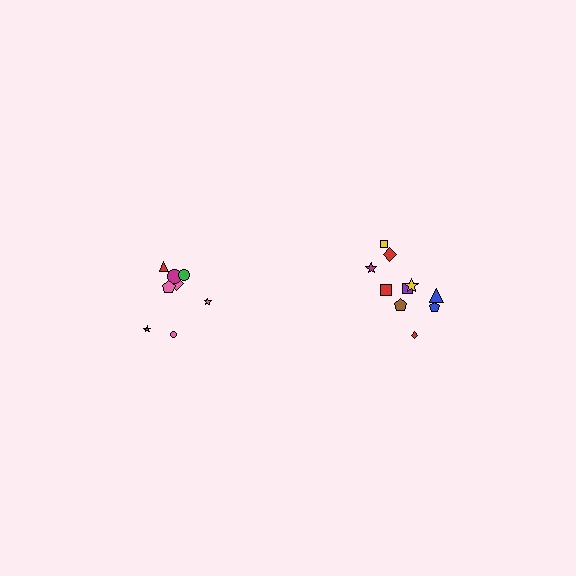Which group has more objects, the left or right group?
The right group.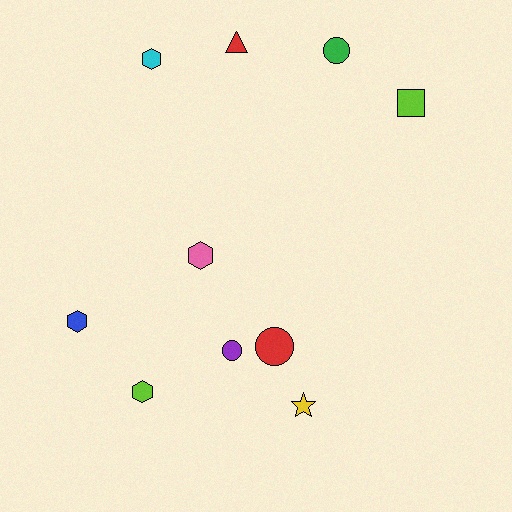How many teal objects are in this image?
There are no teal objects.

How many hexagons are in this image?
There are 4 hexagons.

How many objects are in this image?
There are 10 objects.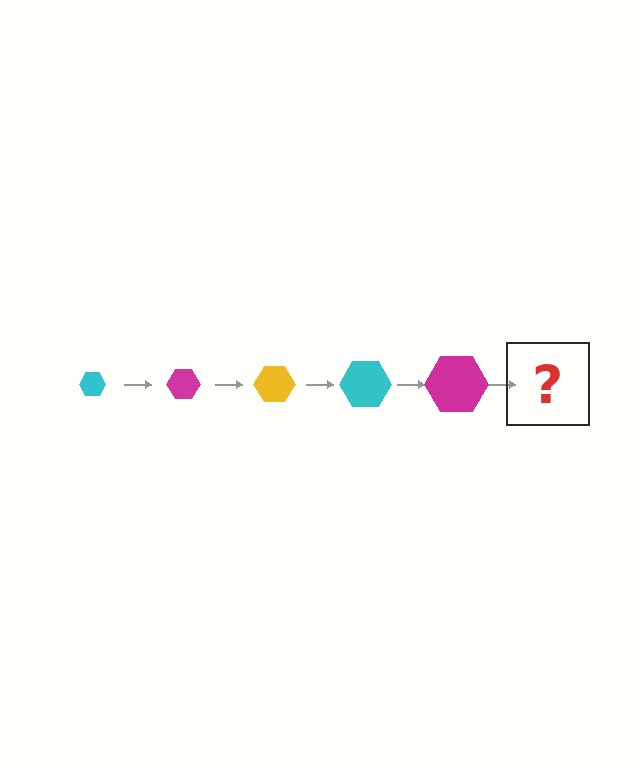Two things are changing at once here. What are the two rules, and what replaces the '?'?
The two rules are that the hexagon grows larger each step and the color cycles through cyan, magenta, and yellow. The '?' should be a yellow hexagon, larger than the previous one.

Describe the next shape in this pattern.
It should be a yellow hexagon, larger than the previous one.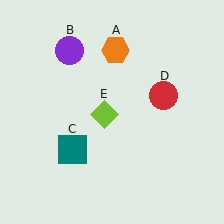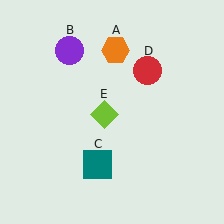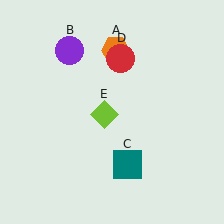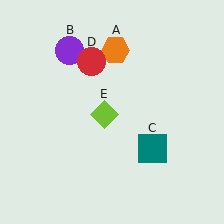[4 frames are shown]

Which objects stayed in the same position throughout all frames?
Orange hexagon (object A) and purple circle (object B) and lime diamond (object E) remained stationary.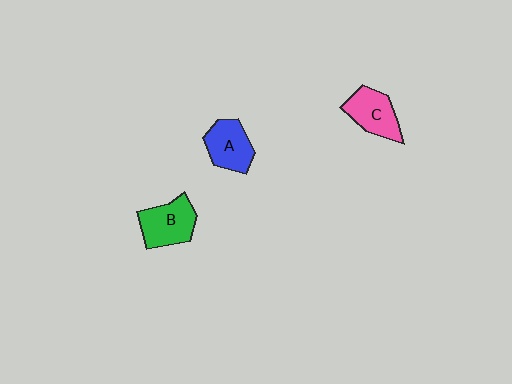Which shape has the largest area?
Shape B (green).